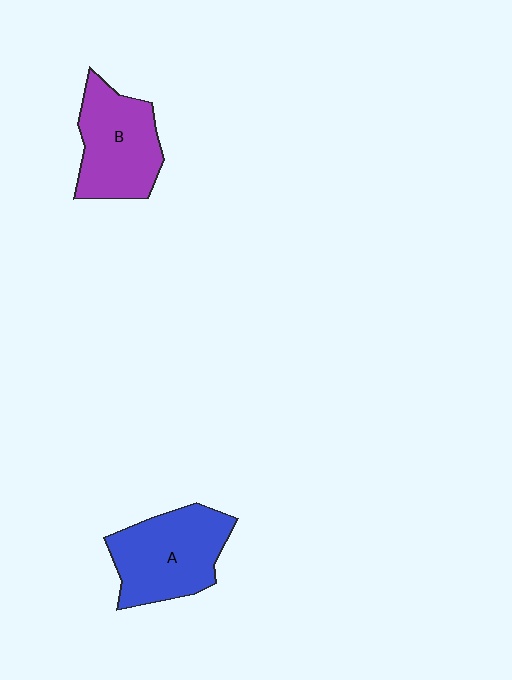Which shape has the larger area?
Shape A (blue).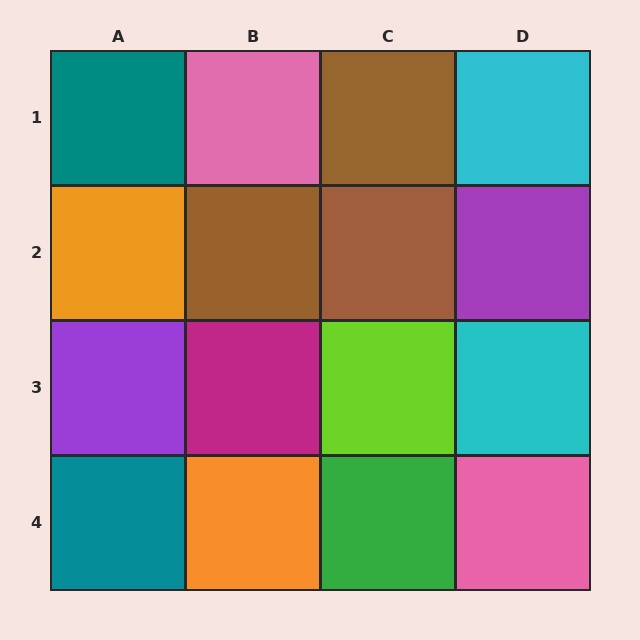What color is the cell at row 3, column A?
Purple.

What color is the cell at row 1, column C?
Brown.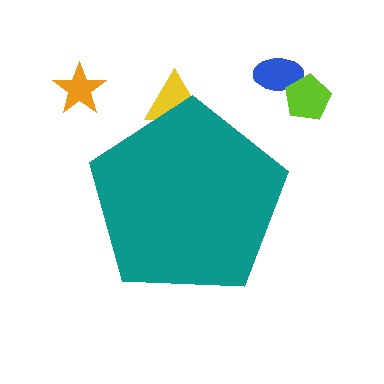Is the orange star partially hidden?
No, the orange star is fully visible.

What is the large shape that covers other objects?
A teal pentagon.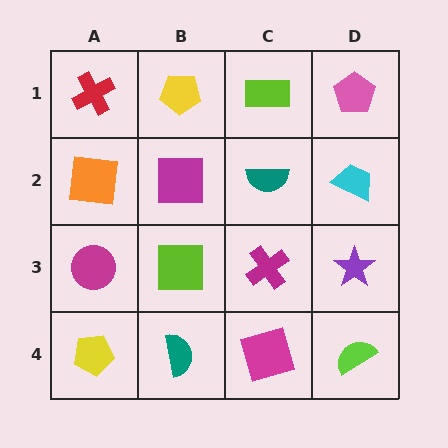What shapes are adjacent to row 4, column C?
A magenta cross (row 3, column C), a teal semicircle (row 4, column B), a lime semicircle (row 4, column D).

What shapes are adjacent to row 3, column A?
An orange square (row 2, column A), a yellow pentagon (row 4, column A), a lime square (row 3, column B).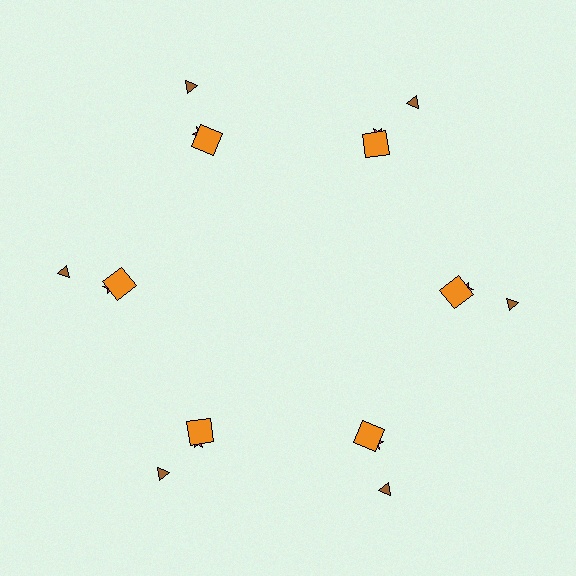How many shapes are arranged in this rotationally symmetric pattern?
There are 18 shapes, arranged in 6 groups of 3.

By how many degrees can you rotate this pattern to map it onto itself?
The pattern maps onto itself every 60 degrees of rotation.